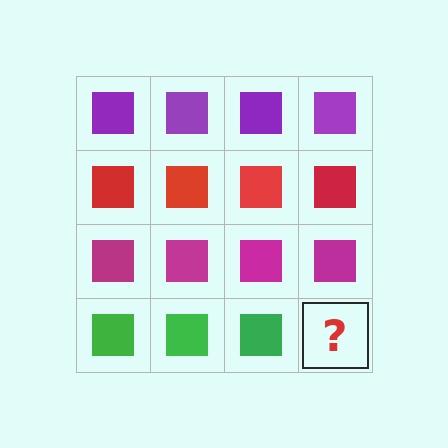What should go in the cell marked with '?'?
The missing cell should contain a green square.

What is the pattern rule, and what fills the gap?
The rule is that each row has a consistent color. The gap should be filled with a green square.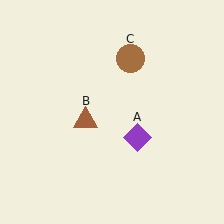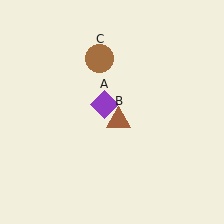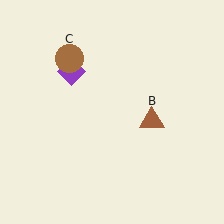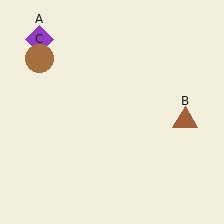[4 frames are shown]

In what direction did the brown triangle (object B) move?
The brown triangle (object B) moved right.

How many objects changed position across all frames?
3 objects changed position: purple diamond (object A), brown triangle (object B), brown circle (object C).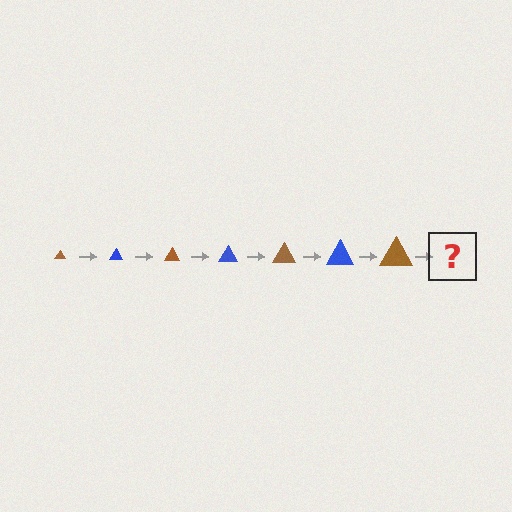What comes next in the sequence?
The next element should be a blue triangle, larger than the previous one.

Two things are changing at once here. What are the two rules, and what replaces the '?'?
The two rules are that the triangle grows larger each step and the color cycles through brown and blue. The '?' should be a blue triangle, larger than the previous one.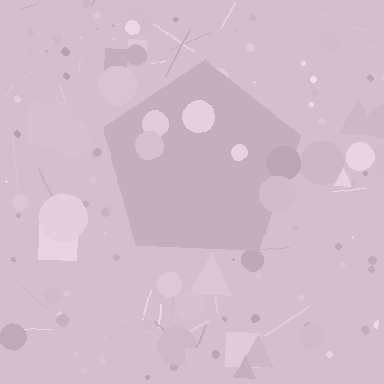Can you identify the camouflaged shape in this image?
The camouflaged shape is a pentagon.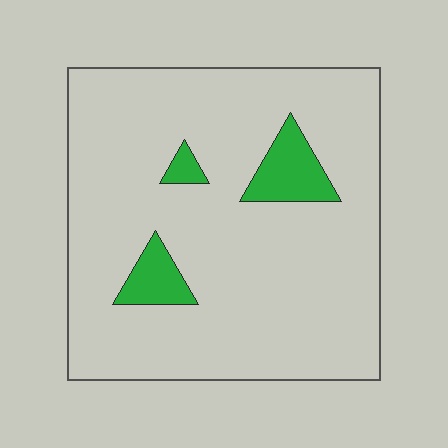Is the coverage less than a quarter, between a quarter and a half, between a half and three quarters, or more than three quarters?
Less than a quarter.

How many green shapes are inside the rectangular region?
3.